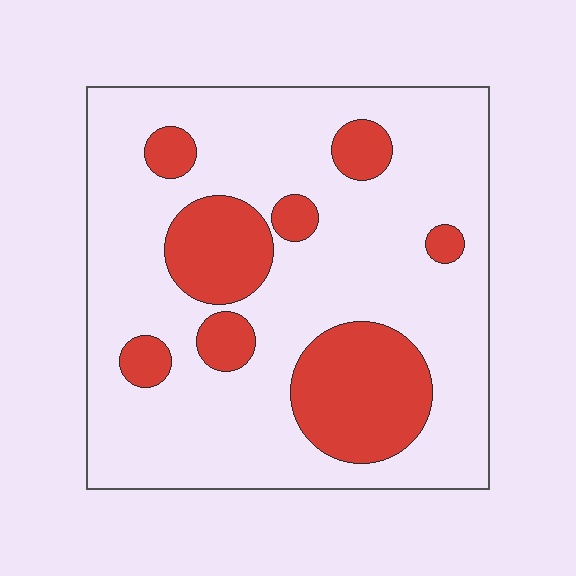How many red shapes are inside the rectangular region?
8.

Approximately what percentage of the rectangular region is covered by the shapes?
Approximately 25%.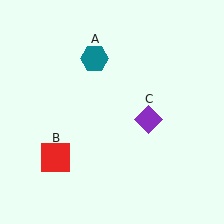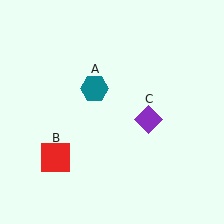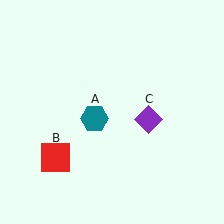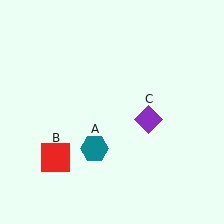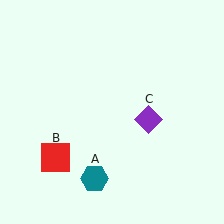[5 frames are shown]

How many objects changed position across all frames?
1 object changed position: teal hexagon (object A).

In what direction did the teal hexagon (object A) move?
The teal hexagon (object A) moved down.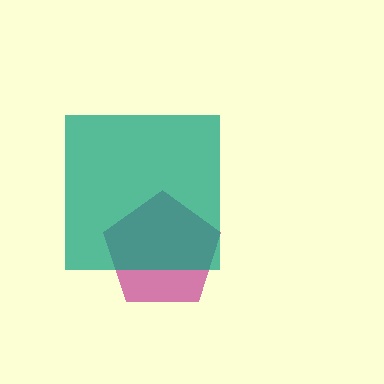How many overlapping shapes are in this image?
There are 2 overlapping shapes in the image.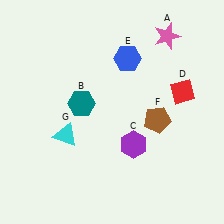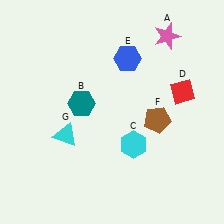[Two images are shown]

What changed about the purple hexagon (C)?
In Image 1, C is purple. In Image 2, it changed to cyan.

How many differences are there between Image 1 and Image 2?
There is 1 difference between the two images.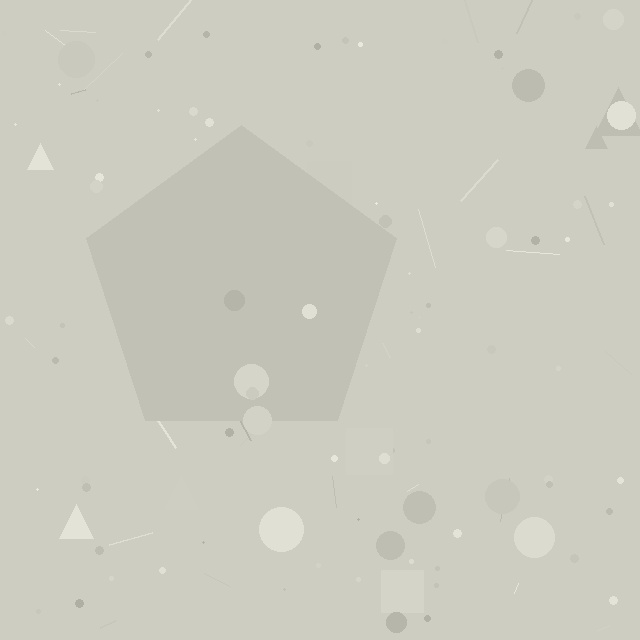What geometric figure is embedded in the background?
A pentagon is embedded in the background.